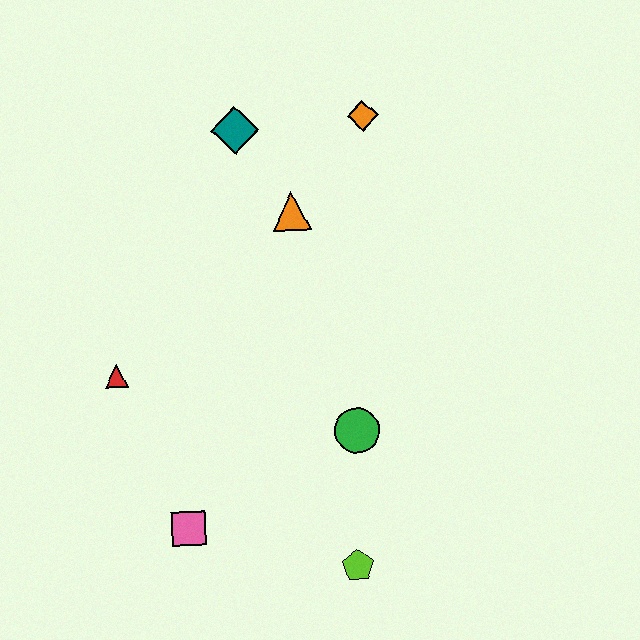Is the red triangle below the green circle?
No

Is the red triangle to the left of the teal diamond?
Yes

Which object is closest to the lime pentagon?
The green circle is closest to the lime pentagon.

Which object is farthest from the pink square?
The orange diamond is farthest from the pink square.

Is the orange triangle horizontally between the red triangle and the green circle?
Yes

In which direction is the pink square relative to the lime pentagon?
The pink square is to the left of the lime pentagon.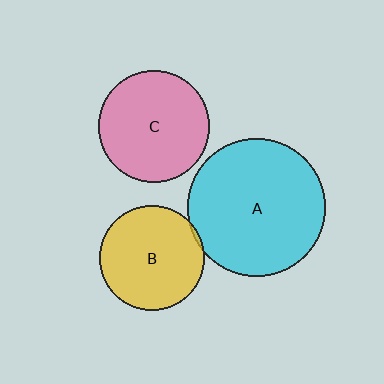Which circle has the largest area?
Circle A (cyan).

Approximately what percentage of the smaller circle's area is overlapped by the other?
Approximately 5%.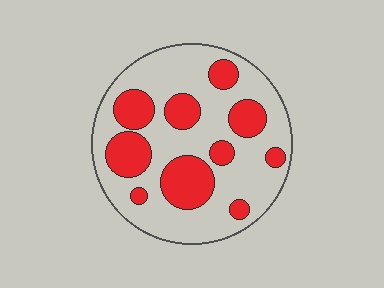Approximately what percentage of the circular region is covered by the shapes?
Approximately 30%.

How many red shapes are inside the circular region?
10.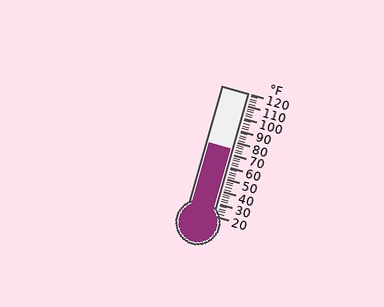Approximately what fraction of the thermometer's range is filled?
The thermometer is filled to approximately 55% of its range.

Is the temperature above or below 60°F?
The temperature is above 60°F.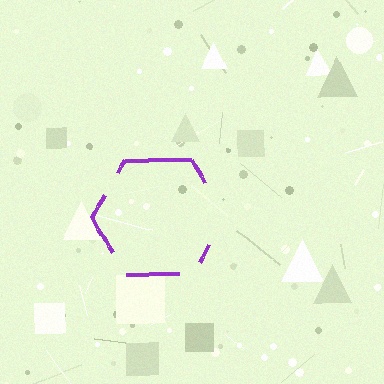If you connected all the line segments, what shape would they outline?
They would outline a hexagon.